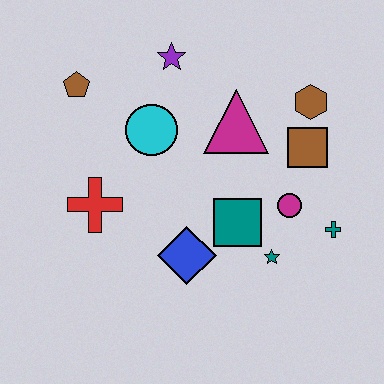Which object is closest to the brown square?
The brown hexagon is closest to the brown square.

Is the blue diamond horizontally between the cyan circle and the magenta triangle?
Yes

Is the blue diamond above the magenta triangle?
No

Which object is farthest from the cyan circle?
The teal cross is farthest from the cyan circle.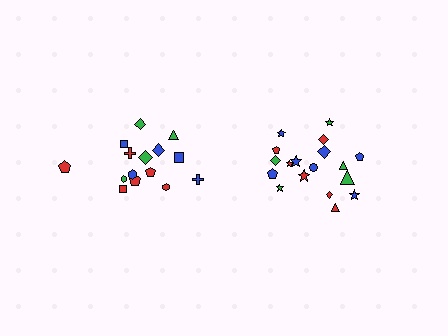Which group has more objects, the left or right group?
The right group.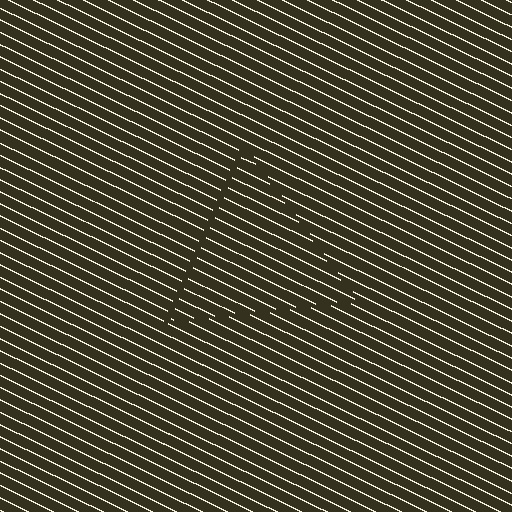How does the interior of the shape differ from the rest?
The interior of the shape contains the same grating, shifted by half a period — the contour is defined by the phase discontinuity where line-ends from the inner and outer gratings abut.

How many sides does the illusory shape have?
3 sides — the line-ends trace a triangle.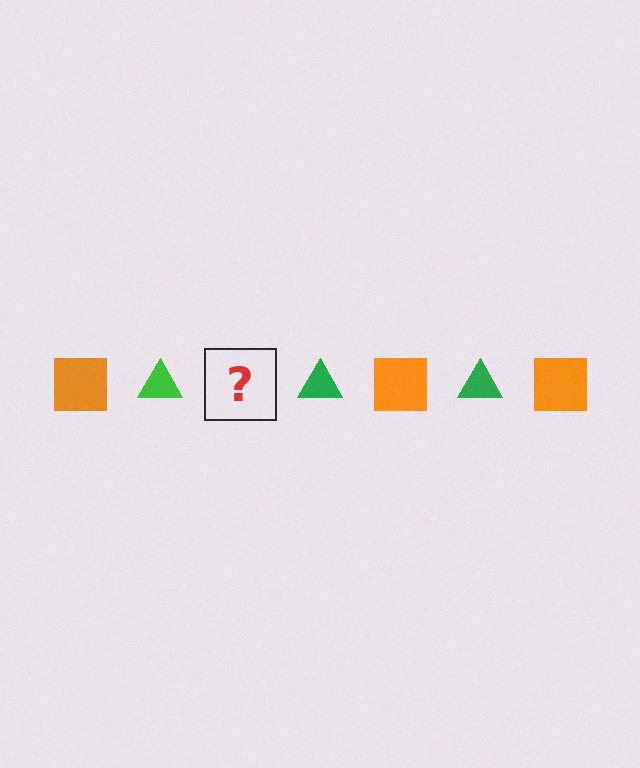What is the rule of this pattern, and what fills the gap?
The rule is that the pattern alternates between orange square and green triangle. The gap should be filled with an orange square.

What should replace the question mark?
The question mark should be replaced with an orange square.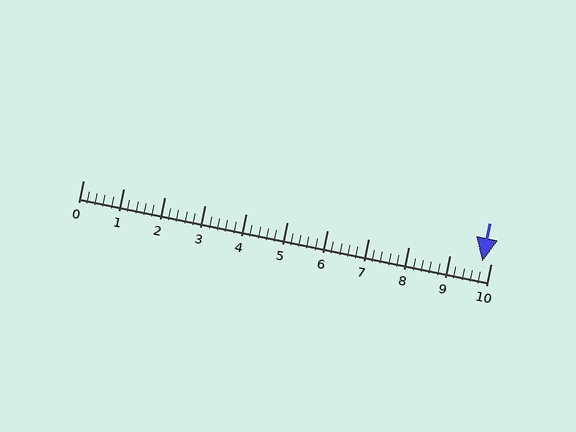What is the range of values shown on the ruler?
The ruler shows values from 0 to 10.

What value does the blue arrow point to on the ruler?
The blue arrow points to approximately 9.8.